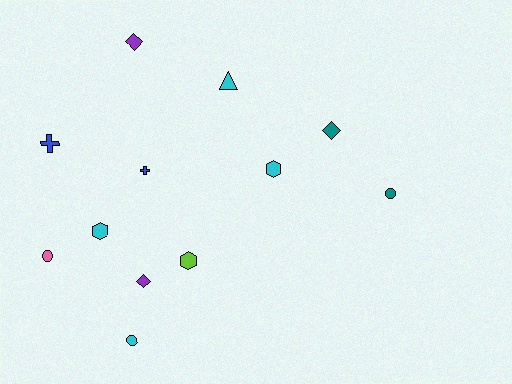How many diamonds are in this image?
There are 3 diamonds.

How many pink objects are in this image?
There is 1 pink object.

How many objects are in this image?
There are 12 objects.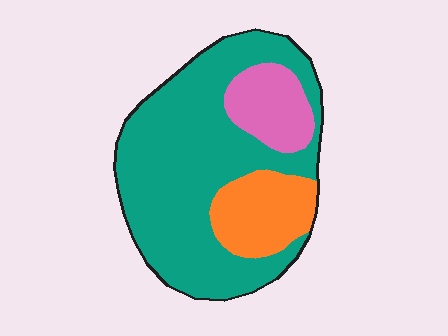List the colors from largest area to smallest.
From largest to smallest: teal, orange, pink.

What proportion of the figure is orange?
Orange covers about 15% of the figure.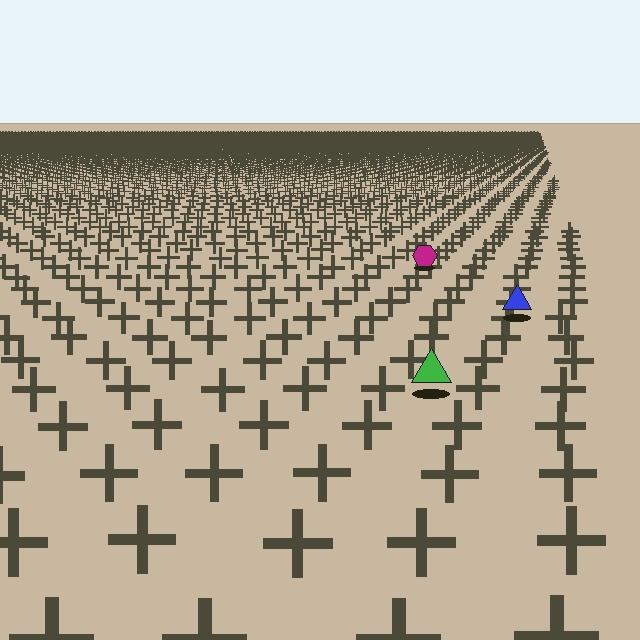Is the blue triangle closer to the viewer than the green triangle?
No. The green triangle is closer — you can tell from the texture gradient: the ground texture is coarser near it.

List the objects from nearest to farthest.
From nearest to farthest: the green triangle, the blue triangle, the magenta hexagon.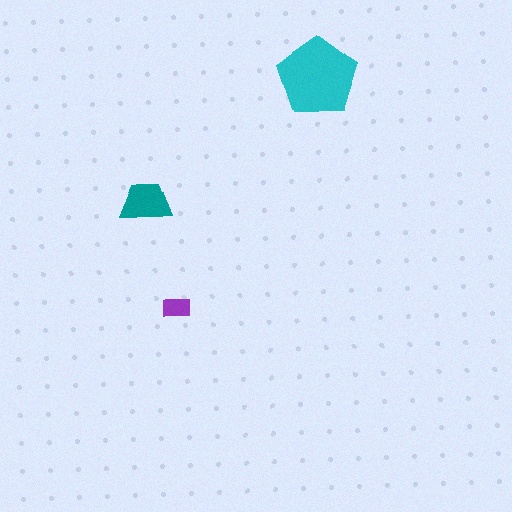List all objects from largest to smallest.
The cyan pentagon, the teal trapezoid, the purple rectangle.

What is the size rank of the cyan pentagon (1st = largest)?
1st.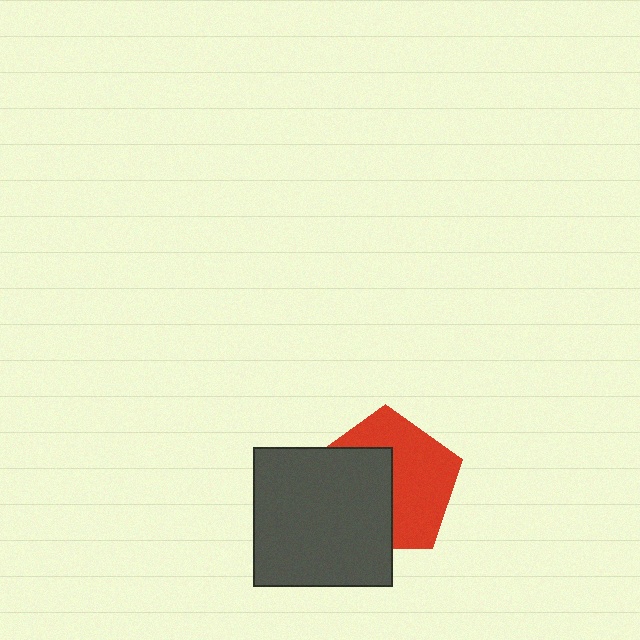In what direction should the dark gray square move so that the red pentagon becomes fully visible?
The dark gray square should move left. That is the shortest direction to clear the overlap and leave the red pentagon fully visible.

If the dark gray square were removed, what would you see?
You would see the complete red pentagon.